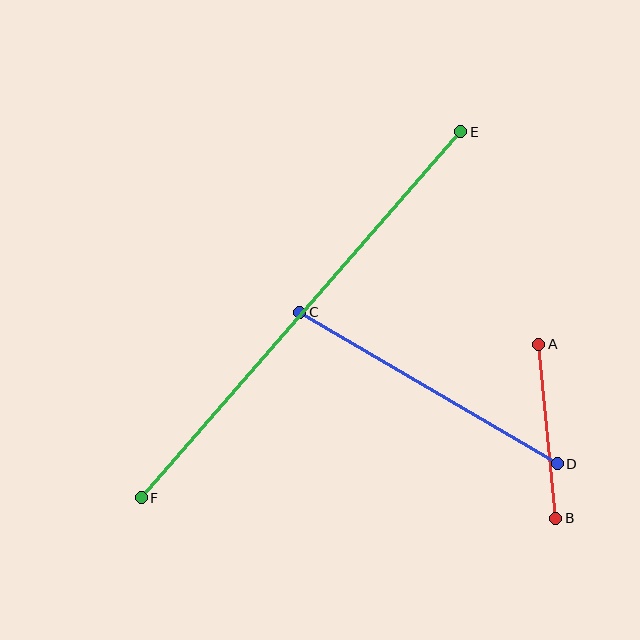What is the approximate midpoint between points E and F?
The midpoint is at approximately (301, 315) pixels.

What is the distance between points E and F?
The distance is approximately 486 pixels.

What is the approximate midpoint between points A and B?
The midpoint is at approximately (547, 431) pixels.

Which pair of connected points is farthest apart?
Points E and F are farthest apart.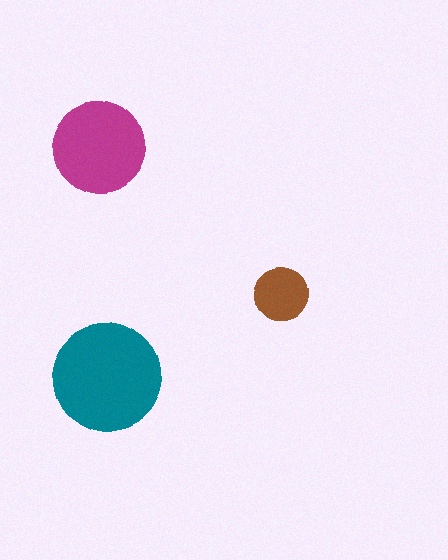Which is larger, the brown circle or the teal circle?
The teal one.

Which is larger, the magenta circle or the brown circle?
The magenta one.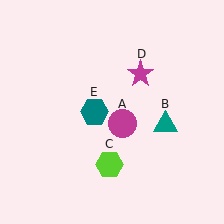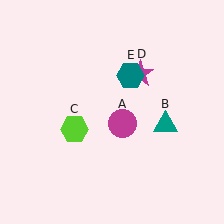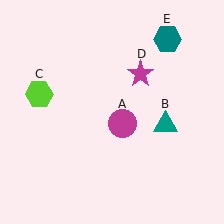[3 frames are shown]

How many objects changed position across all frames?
2 objects changed position: lime hexagon (object C), teal hexagon (object E).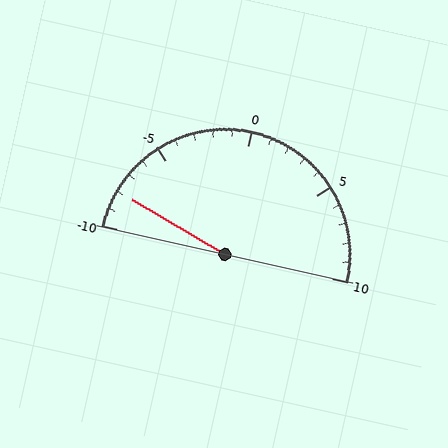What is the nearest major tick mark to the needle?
The nearest major tick mark is -10.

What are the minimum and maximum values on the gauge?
The gauge ranges from -10 to 10.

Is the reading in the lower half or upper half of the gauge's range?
The reading is in the lower half of the range (-10 to 10).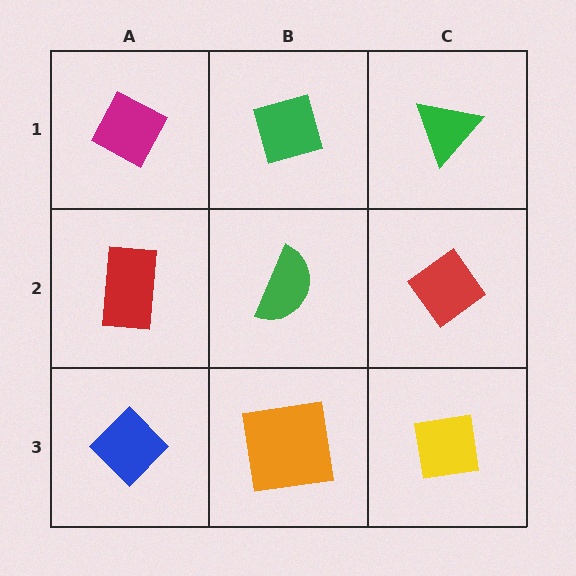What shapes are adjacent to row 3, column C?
A red diamond (row 2, column C), an orange square (row 3, column B).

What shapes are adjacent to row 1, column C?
A red diamond (row 2, column C), a green diamond (row 1, column B).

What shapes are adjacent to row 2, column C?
A green triangle (row 1, column C), a yellow square (row 3, column C), a green semicircle (row 2, column B).